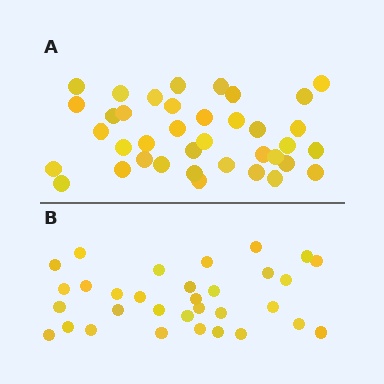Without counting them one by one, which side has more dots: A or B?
Region A (the top region) has more dots.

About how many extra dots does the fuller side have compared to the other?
Region A has about 6 more dots than region B.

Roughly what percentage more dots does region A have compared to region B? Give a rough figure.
About 20% more.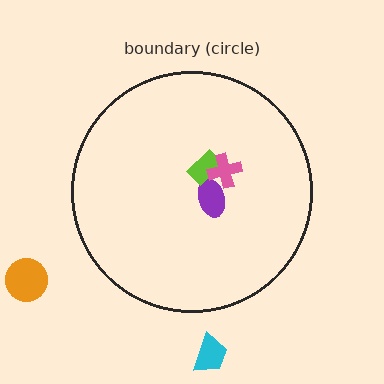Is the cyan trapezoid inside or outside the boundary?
Outside.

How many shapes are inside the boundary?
3 inside, 2 outside.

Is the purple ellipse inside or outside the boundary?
Inside.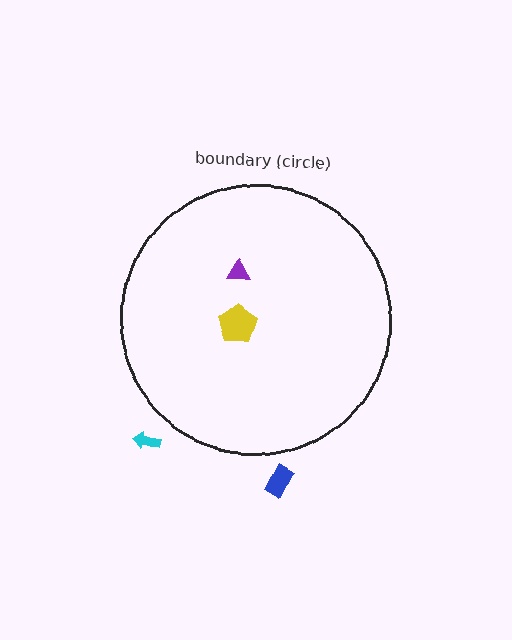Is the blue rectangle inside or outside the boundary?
Outside.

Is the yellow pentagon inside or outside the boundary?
Inside.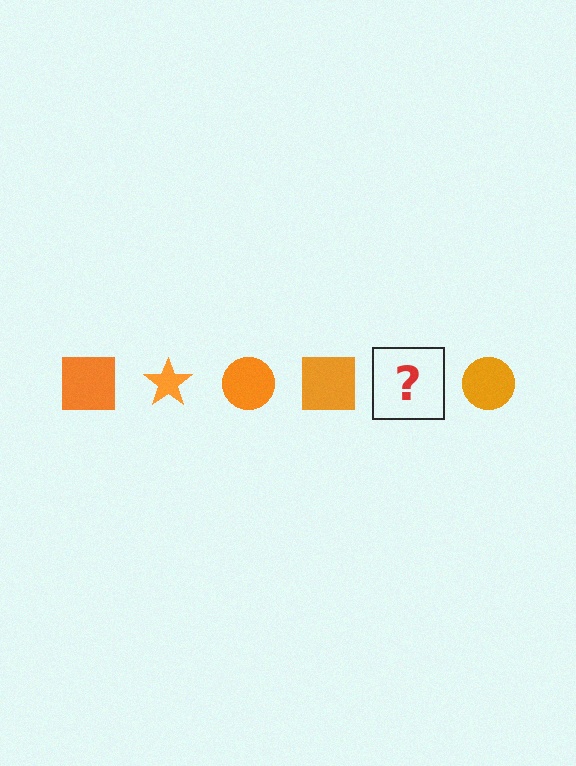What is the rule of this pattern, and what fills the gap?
The rule is that the pattern cycles through square, star, circle shapes in orange. The gap should be filled with an orange star.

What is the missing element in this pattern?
The missing element is an orange star.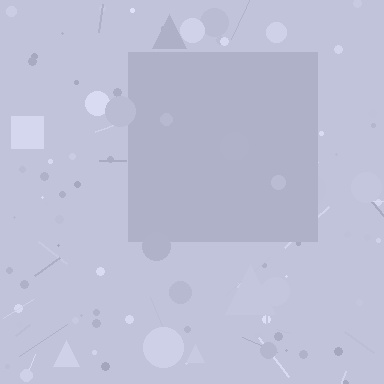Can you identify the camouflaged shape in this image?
The camouflaged shape is a square.